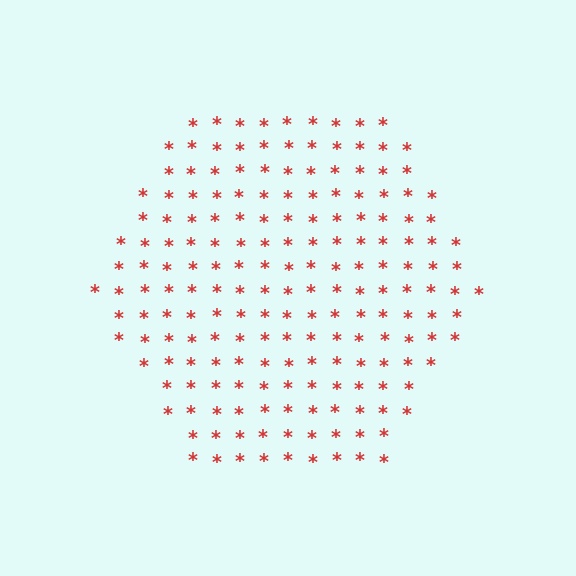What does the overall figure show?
The overall figure shows a hexagon.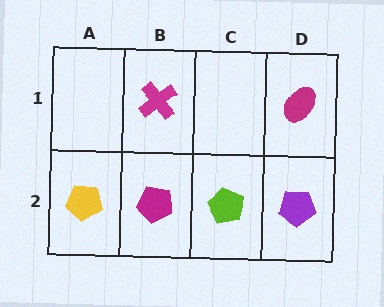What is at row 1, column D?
A magenta ellipse.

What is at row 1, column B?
A magenta cross.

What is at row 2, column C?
A lime pentagon.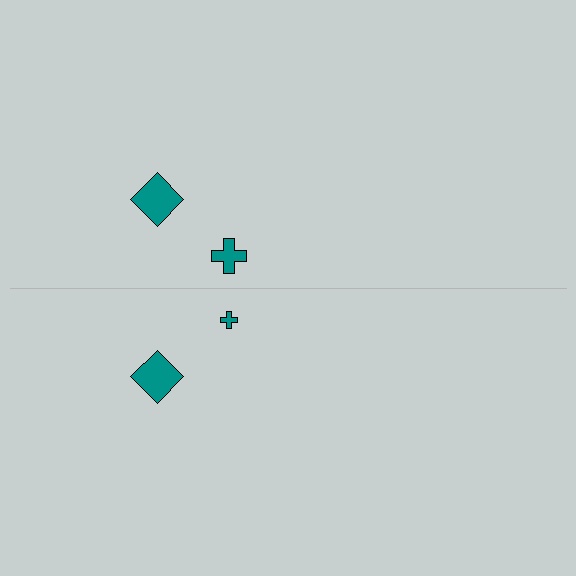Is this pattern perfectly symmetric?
No, the pattern is not perfectly symmetric. The teal cross on the bottom side has a different size than its mirror counterpart.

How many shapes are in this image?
There are 4 shapes in this image.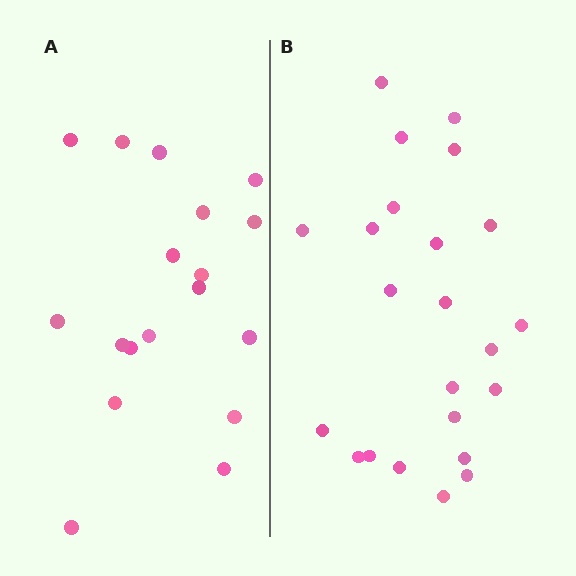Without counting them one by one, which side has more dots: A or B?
Region B (the right region) has more dots.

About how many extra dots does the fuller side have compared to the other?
Region B has about 5 more dots than region A.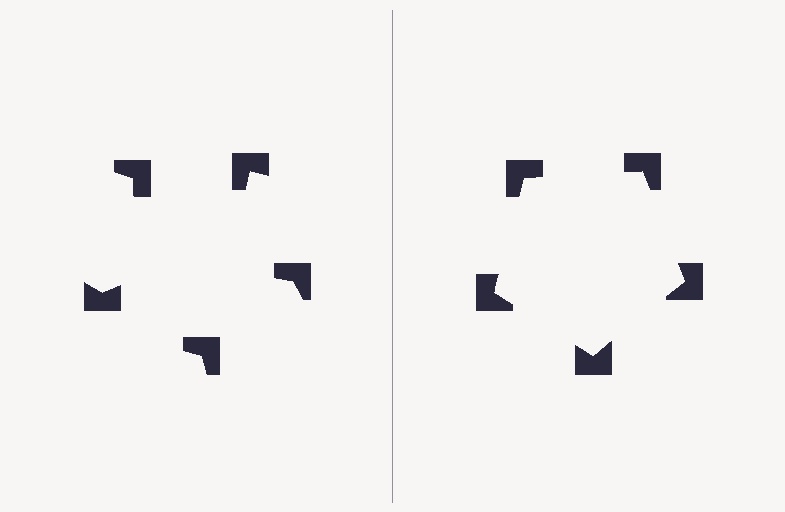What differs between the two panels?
The notched squares are positioned identically on both sides; only the wedge orientations differ. On the right they align to a pentagon; on the left they are misaligned.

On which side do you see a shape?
An illusory pentagon appears on the right side. On the left side the wedge cuts are rotated, so no coherent shape forms.